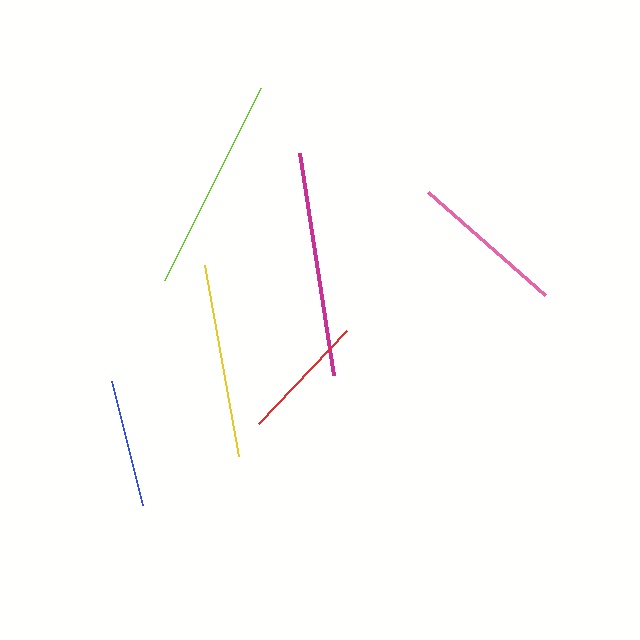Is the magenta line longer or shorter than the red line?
The magenta line is longer than the red line.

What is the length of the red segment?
The red segment is approximately 128 pixels long.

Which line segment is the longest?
The magenta line is the longest at approximately 224 pixels.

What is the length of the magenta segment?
The magenta segment is approximately 224 pixels long.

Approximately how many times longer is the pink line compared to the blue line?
The pink line is approximately 1.2 times the length of the blue line.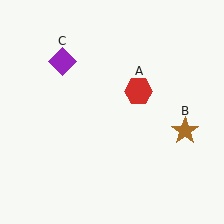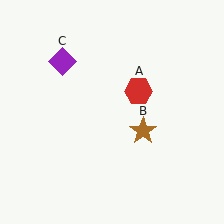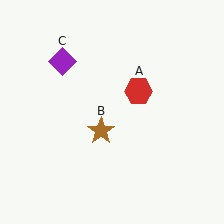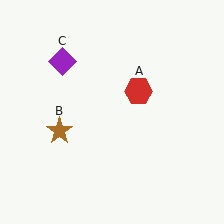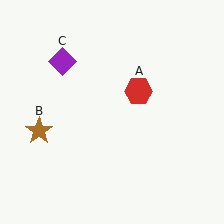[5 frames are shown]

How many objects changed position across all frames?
1 object changed position: brown star (object B).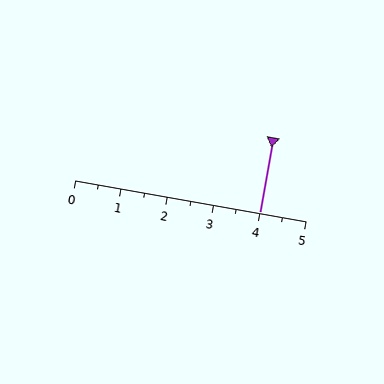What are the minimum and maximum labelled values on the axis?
The axis runs from 0 to 5.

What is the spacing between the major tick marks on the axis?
The major ticks are spaced 1 apart.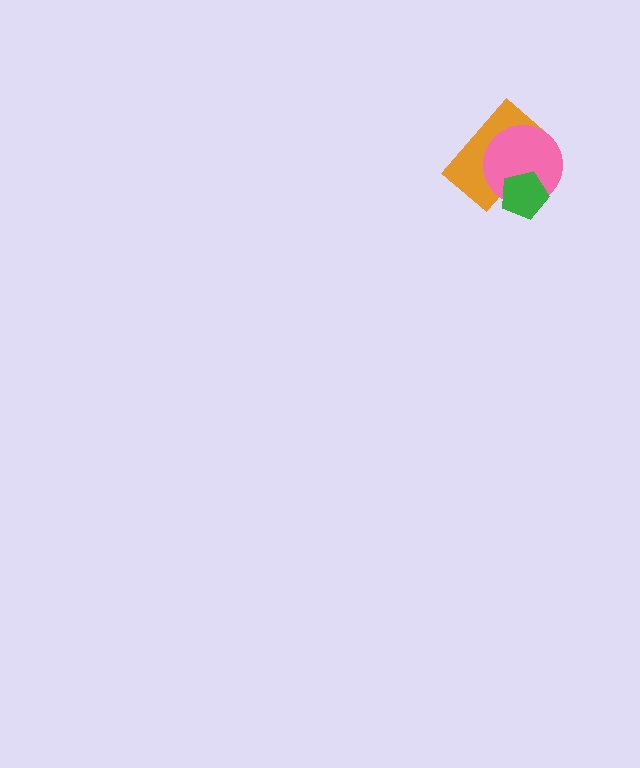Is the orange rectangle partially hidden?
Yes, it is partially covered by another shape.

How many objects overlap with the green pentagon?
2 objects overlap with the green pentagon.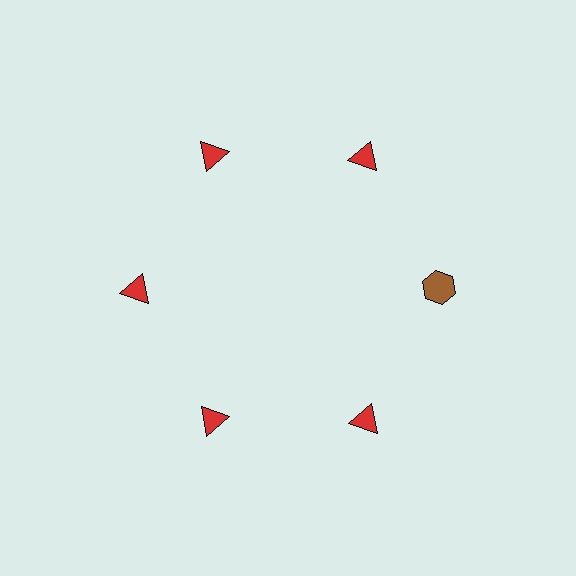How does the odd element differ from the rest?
It differs in both color (brown instead of red) and shape (hexagon instead of triangle).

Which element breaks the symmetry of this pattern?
The brown hexagon at roughly the 3 o'clock position breaks the symmetry. All other shapes are red triangles.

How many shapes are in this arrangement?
There are 6 shapes arranged in a ring pattern.